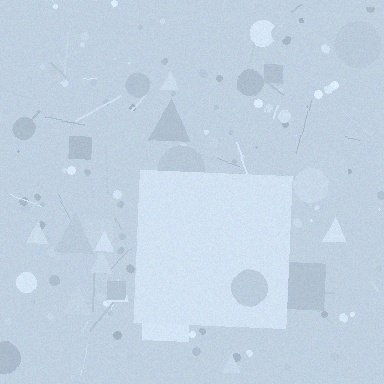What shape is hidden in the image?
A square is hidden in the image.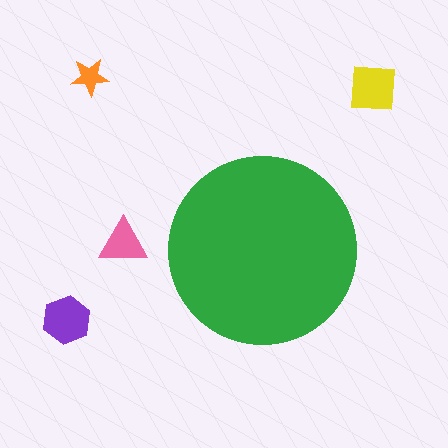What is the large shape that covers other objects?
A green circle.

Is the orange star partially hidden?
No, the orange star is fully visible.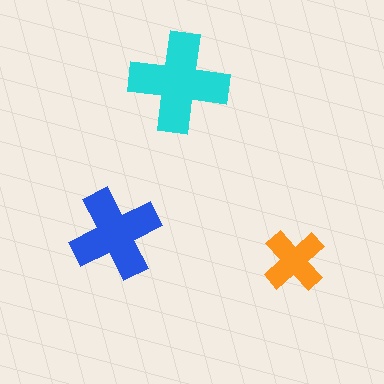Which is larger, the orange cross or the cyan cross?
The cyan one.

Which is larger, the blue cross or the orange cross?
The blue one.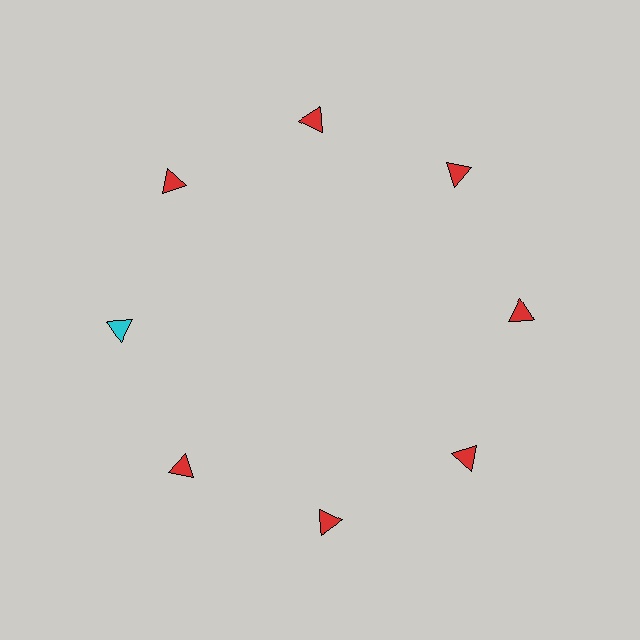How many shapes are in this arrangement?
There are 8 shapes arranged in a ring pattern.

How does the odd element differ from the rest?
It has a different color: cyan instead of red.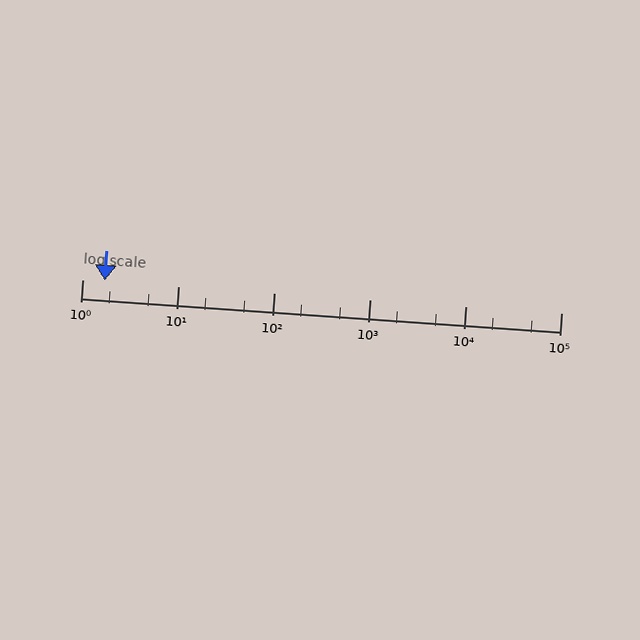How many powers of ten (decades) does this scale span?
The scale spans 5 decades, from 1 to 100000.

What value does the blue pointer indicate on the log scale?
The pointer indicates approximately 1.7.